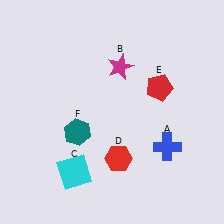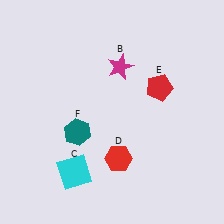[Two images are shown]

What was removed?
The blue cross (A) was removed in Image 2.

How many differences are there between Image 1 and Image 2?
There is 1 difference between the two images.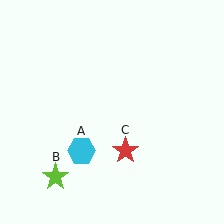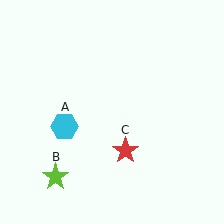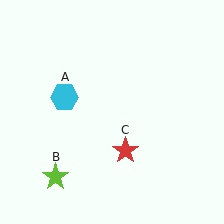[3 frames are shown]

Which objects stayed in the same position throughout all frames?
Lime star (object B) and red star (object C) remained stationary.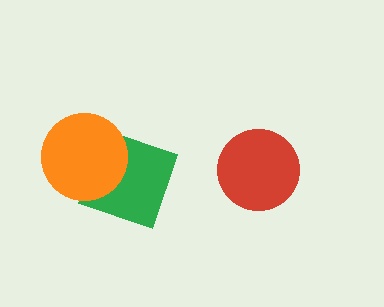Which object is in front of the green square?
The orange circle is in front of the green square.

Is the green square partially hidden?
Yes, it is partially covered by another shape.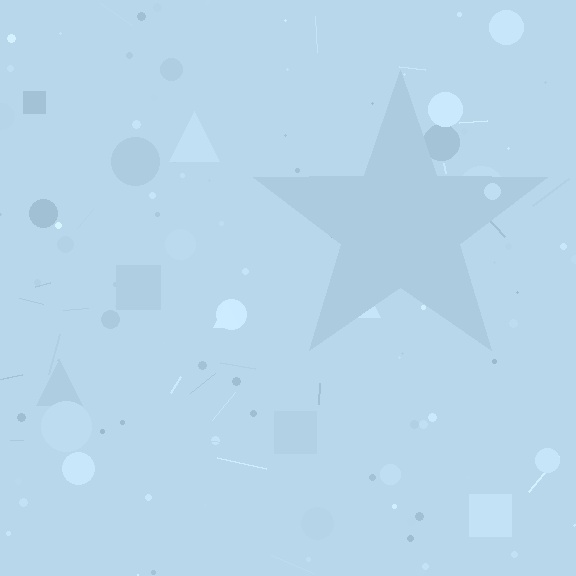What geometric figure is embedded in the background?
A star is embedded in the background.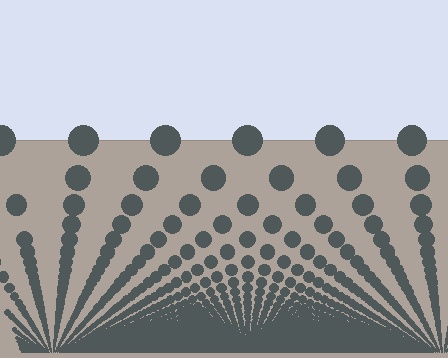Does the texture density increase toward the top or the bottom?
Density increases toward the bottom.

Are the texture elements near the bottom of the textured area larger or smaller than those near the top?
Smaller. The gradient is inverted — elements near the bottom are smaller and denser.